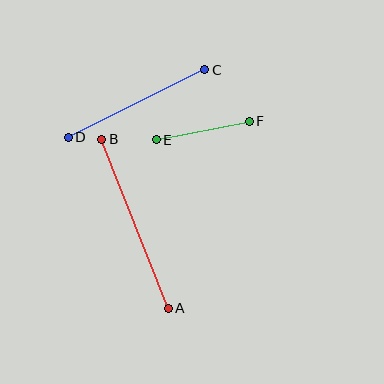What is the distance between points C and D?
The distance is approximately 152 pixels.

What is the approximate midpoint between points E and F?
The midpoint is at approximately (203, 131) pixels.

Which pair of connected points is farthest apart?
Points A and B are farthest apart.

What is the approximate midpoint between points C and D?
The midpoint is at approximately (137, 104) pixels.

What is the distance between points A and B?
The distance is approximately 182 pixels.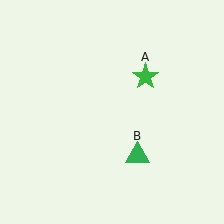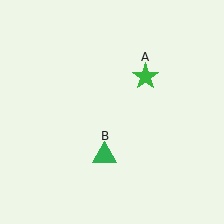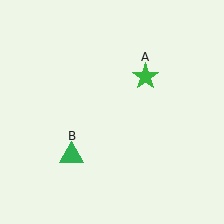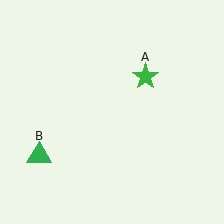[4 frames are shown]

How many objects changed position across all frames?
1 object changed position: green triangle (object B).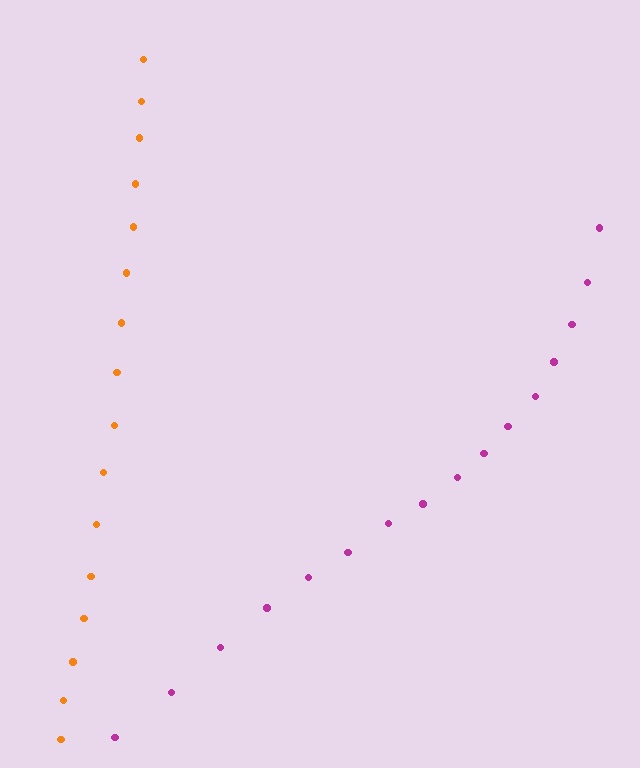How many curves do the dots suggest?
There are 2 distinct paths.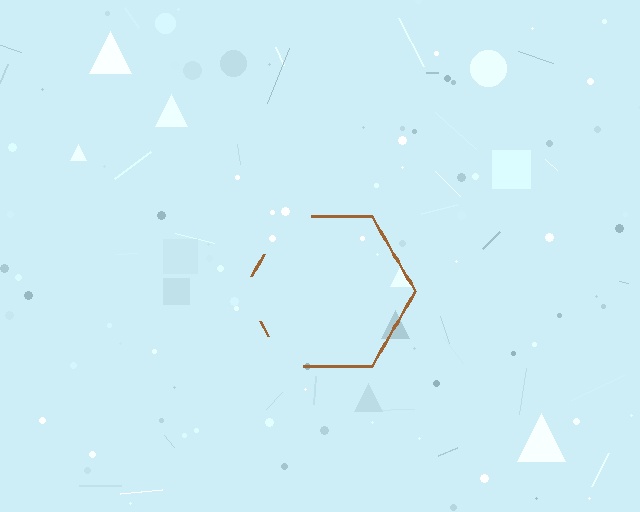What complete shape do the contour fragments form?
The contour fragments form a hexagon.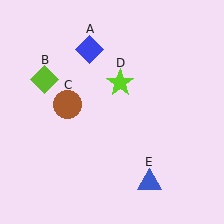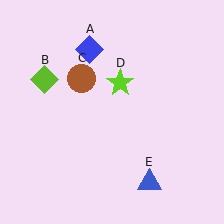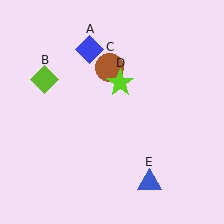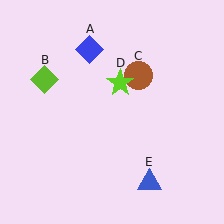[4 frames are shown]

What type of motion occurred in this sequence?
The brown circle (object C) rotated clockwise around the center of the scene.